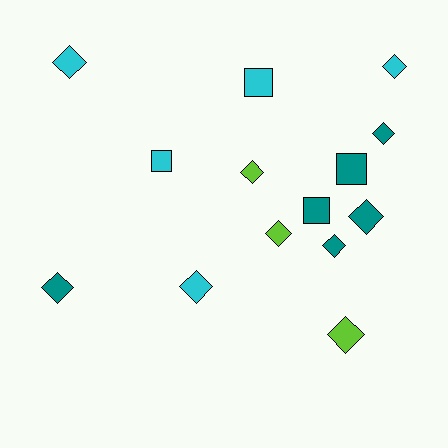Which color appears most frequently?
Teal, with 6 objects.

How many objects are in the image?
There are 14 objects.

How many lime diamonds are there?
There are 3 lime diamonds.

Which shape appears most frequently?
Diamond, with 10 objects.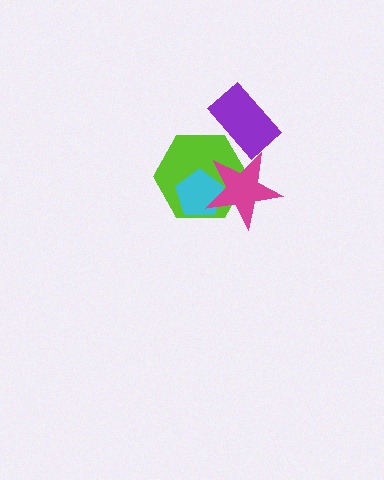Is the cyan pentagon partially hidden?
Yes, it is partially covered by another shape.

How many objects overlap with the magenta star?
2 objects overlap with the magenta star.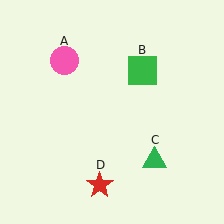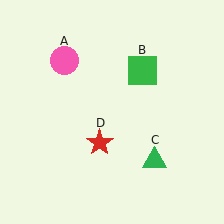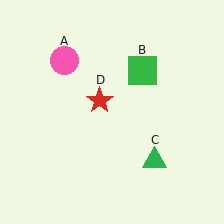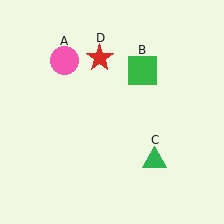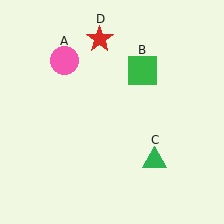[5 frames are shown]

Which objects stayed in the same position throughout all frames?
Pink circle (object A) and green square (object B) and green triangle (object C) remained stationary.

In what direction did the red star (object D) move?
The red star (object D) moved up.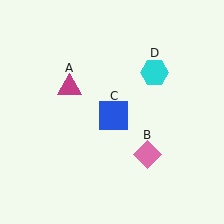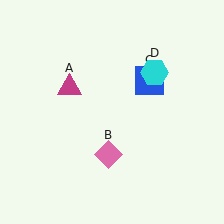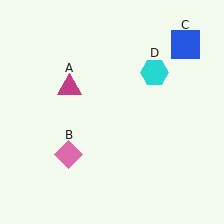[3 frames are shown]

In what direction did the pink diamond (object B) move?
The pink diamond (object B) moved left.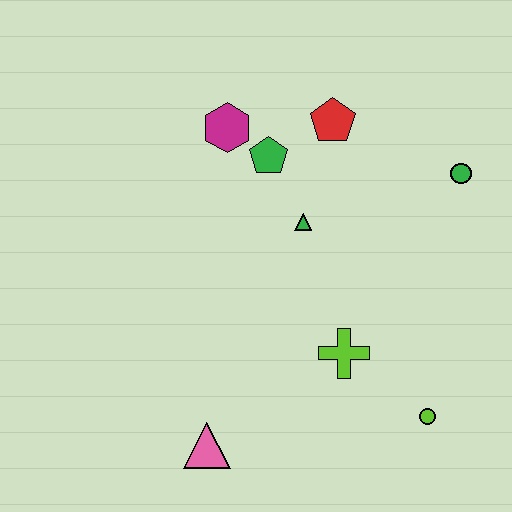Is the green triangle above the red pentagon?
No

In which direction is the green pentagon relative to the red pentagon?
The green pentagon is to the left of the red pentagon.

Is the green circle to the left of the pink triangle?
No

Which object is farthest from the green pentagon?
The lime circle is farthest from the green pentagon.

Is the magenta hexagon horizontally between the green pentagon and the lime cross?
No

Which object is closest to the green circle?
The red pentagon is closest to the green circle.